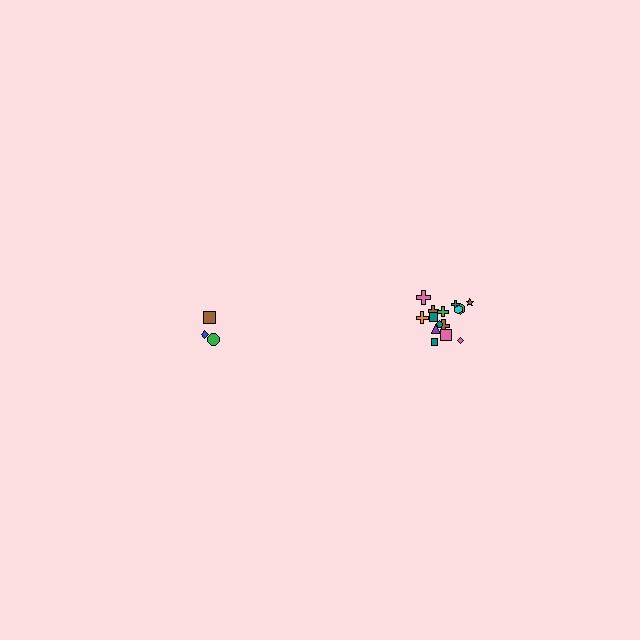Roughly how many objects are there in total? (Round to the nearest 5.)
Roughly 20 objects in total.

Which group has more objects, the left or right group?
The right group.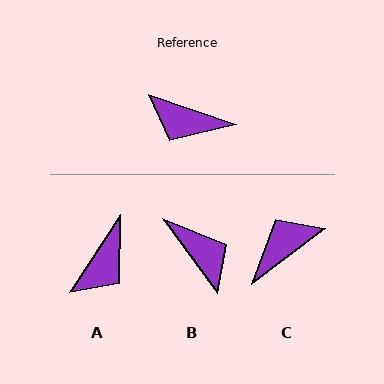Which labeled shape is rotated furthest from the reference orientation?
B, about 145 degrees away.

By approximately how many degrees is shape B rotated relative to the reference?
Approximately 145 degrees counter-clockwise.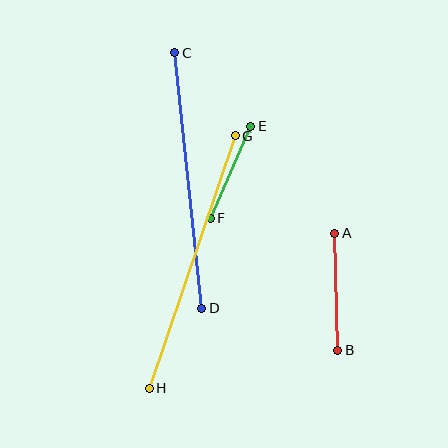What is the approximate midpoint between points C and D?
The midpoint is at approximately (188, 180) pixels.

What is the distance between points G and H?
The distance is approximately 267 pixels.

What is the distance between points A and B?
The distance is approximately 117 pixels.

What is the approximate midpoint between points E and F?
The midpoint is at approximately (230, 172) pixels.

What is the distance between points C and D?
The distance is approximately 257 pixels.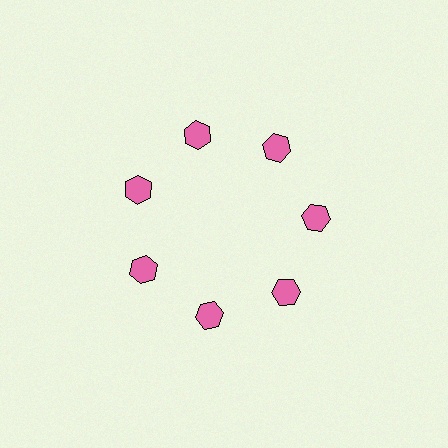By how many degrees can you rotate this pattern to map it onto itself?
The pattern maps onto itself every 51 degrees of rotation.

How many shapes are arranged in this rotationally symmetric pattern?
There are 7 shapes, arranged in 7 groups of 1.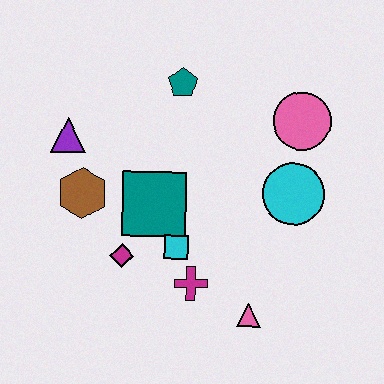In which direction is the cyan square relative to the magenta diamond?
The cyan square is to the right of the magenta diamond.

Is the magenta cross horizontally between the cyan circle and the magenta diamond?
Yes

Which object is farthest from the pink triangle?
The purple triangle is farthest from the pink triangle.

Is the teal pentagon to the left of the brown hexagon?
No